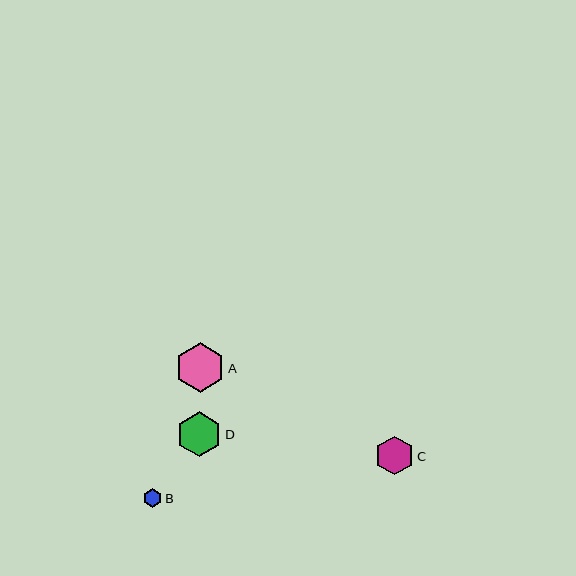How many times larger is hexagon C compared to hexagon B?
Hexagon C is approximately 2.1 times the size of hexagon B.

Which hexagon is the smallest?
Hexagon B is the smallest with a size of approximately 18 pixels.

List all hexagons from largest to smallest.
From largest to smallest: A, D, C, B.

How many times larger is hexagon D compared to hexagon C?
Hexagon D is approximately 1.2 times the size of hexagon C.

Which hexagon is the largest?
Hexagon A is the largest with a size of approximately 50 pixels.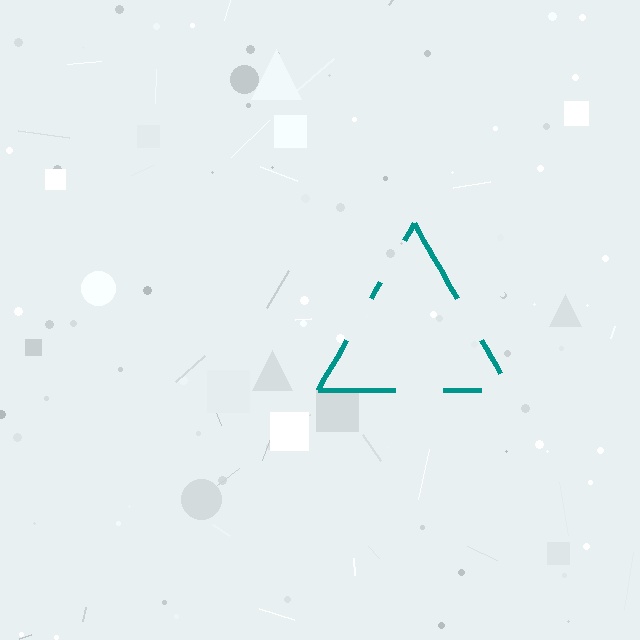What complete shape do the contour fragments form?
The contour fragments form a triangle.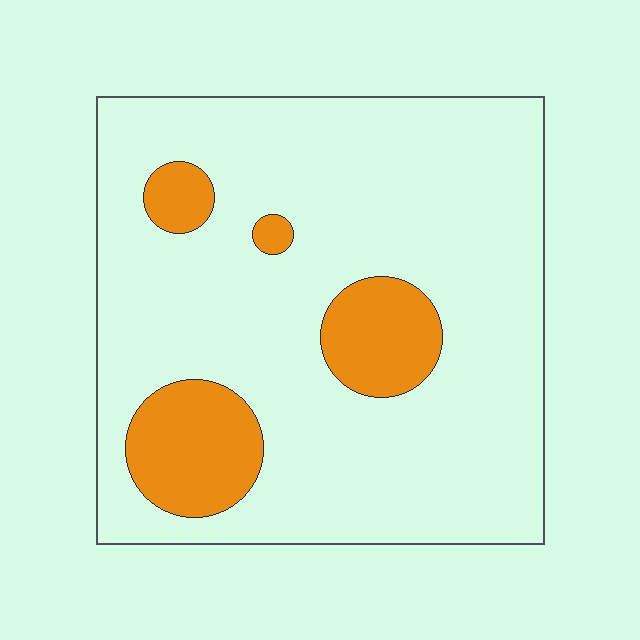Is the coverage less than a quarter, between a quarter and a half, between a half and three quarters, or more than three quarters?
Less than a quarter.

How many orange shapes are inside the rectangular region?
4.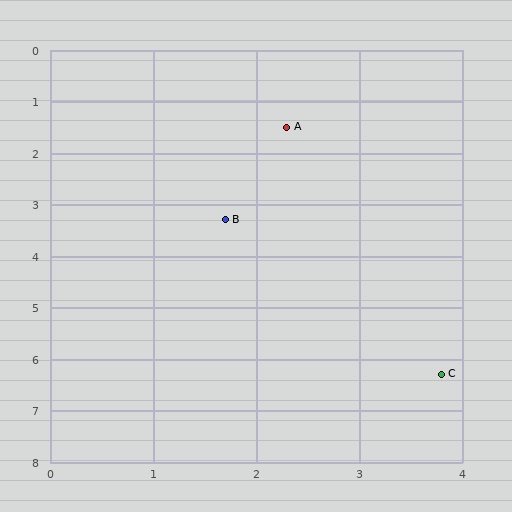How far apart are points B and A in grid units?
Points B and A are about 1.9 grid units apart.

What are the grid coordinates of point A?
Point A is at approximately (2.3, 1.5).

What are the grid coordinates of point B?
Point B is at approximately (1.7, 3.3).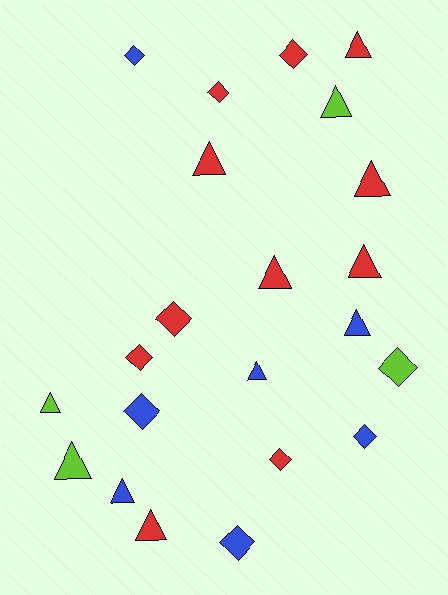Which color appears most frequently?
Red, with 11 objects.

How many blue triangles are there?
There are 3 blue triangles.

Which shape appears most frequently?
Triangle, with 12 objects.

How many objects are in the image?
There are 22 objects.